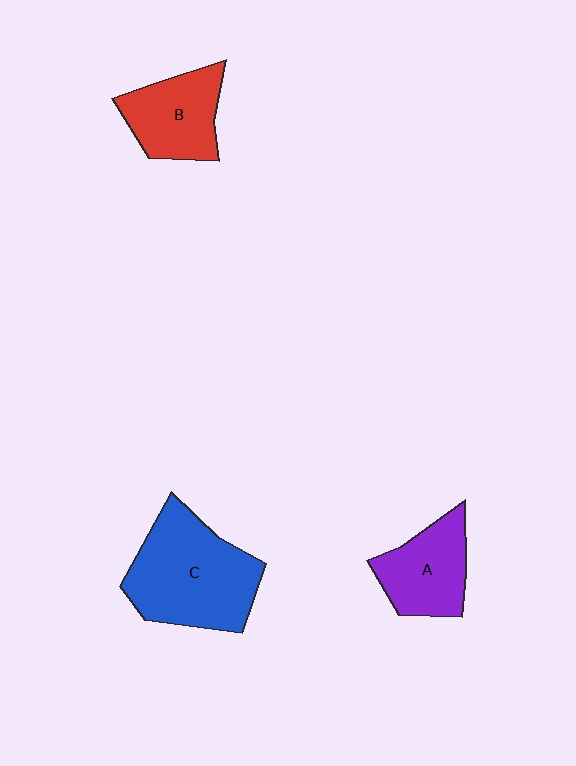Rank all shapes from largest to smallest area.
From largest to smallest: C (blue), B (red), A (purple).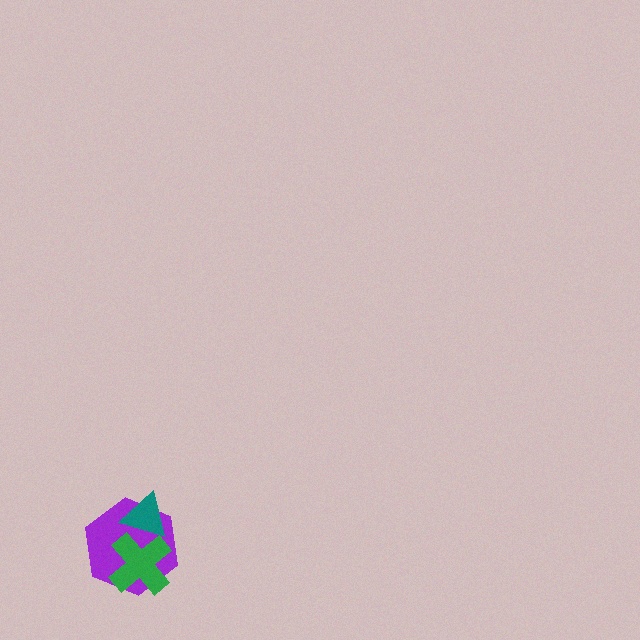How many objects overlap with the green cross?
2 objects overlap with the green cross.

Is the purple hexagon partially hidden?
Yes, it is partially covered by another shape.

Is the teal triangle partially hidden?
No, no other shape covers it.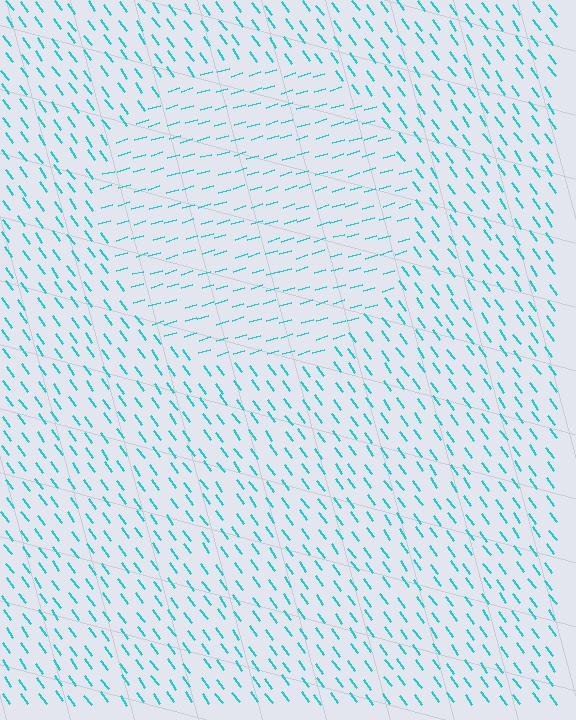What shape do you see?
I see a circle.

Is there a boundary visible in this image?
Yes, there is a texture boundary formed by a change in line orientation.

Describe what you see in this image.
The image is filled with small cyan line segments. A circle region in the image has lines oriented differently from the surrounding lines, creating a visible texture boundary.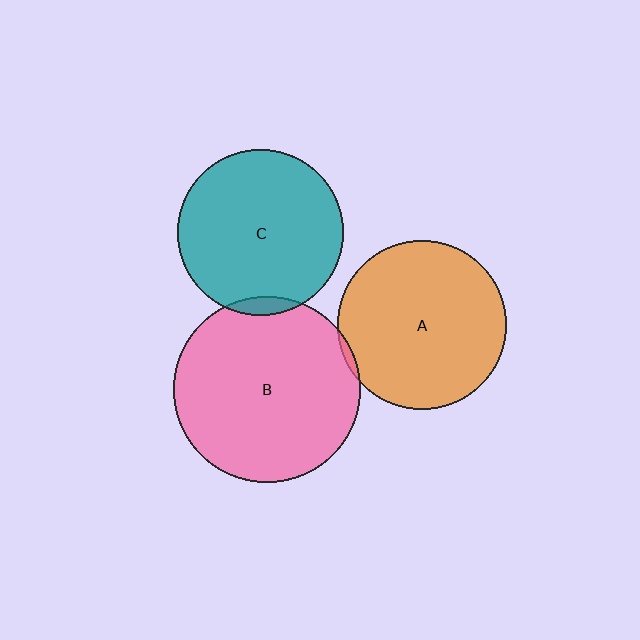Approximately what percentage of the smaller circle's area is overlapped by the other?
Approximately 5%.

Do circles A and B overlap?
Yes.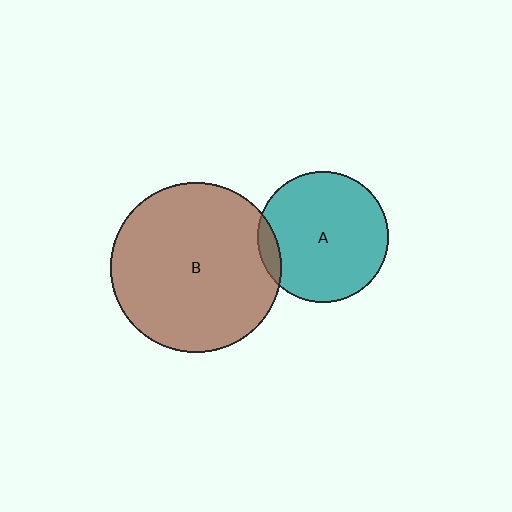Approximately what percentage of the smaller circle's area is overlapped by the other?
Approximately 5%.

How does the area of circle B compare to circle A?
Approximately 1.7 times.